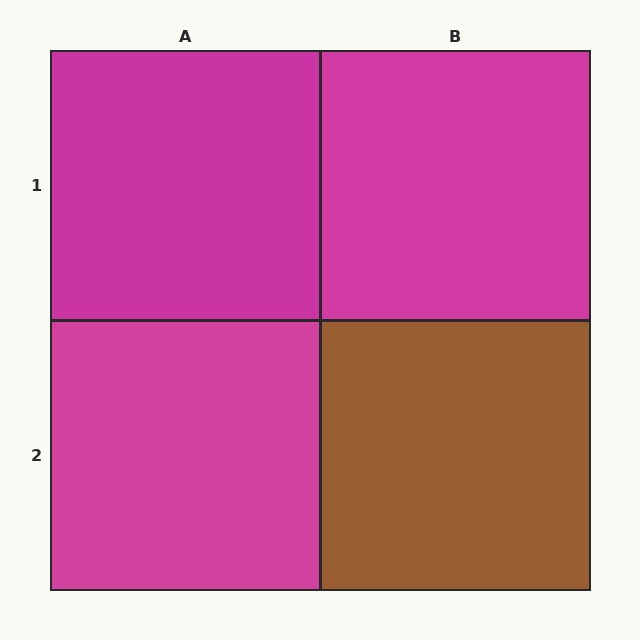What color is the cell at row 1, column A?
Magenta.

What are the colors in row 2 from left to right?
Magenta, brown.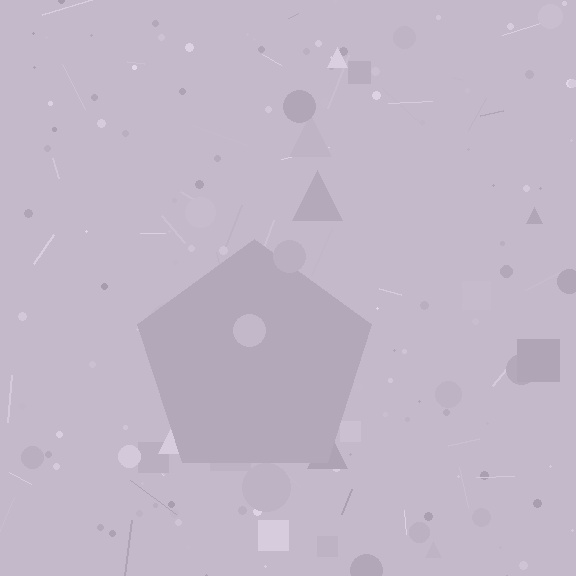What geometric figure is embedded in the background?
A pentagon is embedded in the background.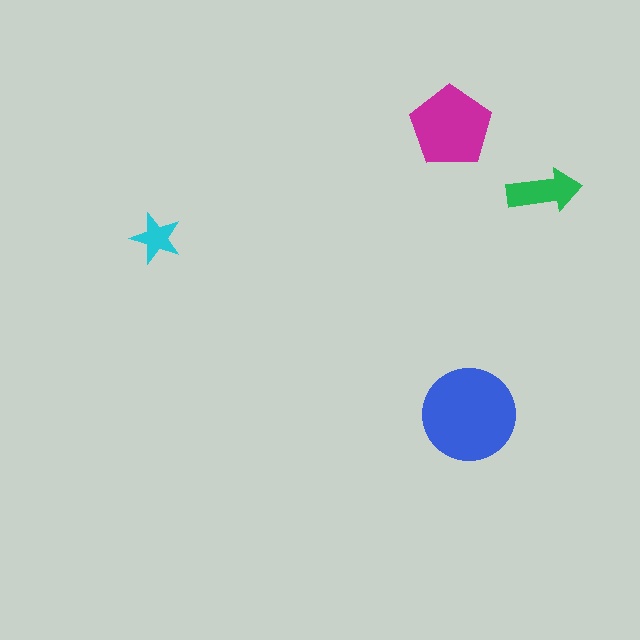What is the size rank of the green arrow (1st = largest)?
3rd.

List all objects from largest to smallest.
The blue circle, the magenta pentagon, the green arrow, the cyan star.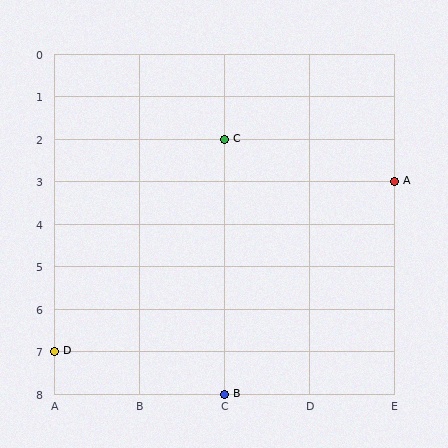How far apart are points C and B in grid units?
Points C and B are 6 rows apart.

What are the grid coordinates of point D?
Point D is at grid coordinates (A, 7).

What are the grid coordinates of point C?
Point C is at grid coordinates (C, 2).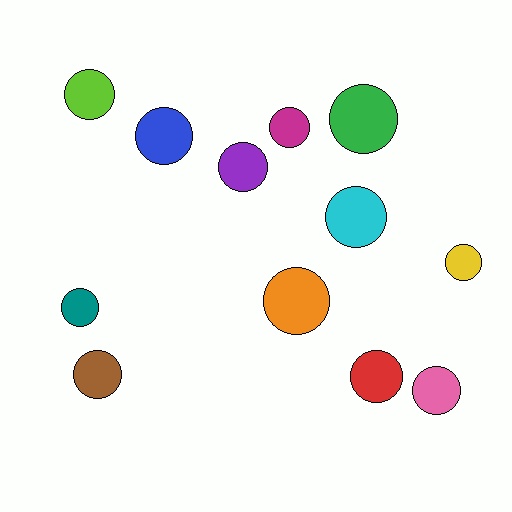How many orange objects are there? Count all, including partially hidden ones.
There is 1 orange object.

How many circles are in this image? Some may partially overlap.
There are 12 circles.